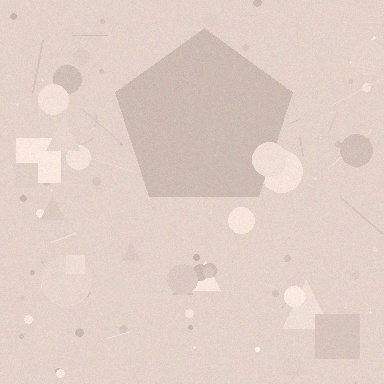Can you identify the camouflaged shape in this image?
The camouflaged shape is a pentagon.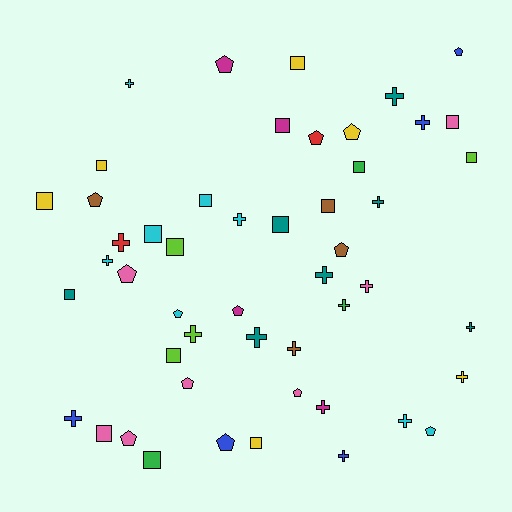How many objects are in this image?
There are 50 objects.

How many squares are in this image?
There are 17 squares.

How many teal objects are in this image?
There are 7 teal objects.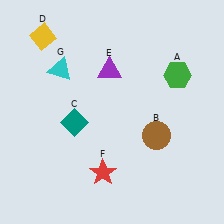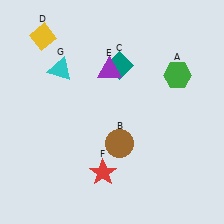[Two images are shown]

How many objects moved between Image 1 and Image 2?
2 objects moved between the two images.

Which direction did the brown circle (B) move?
The brown circle (B) moved left.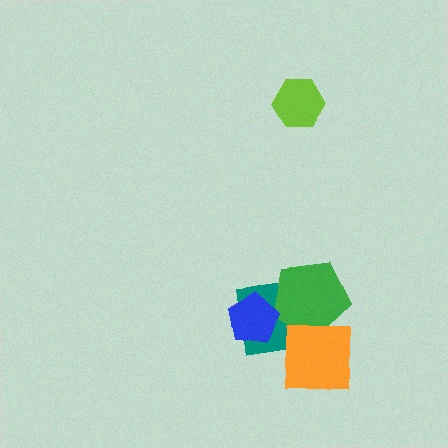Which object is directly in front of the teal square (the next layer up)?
The green pentagon is directly in front of the teal square.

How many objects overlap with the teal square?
2 objects overlap with the teal square.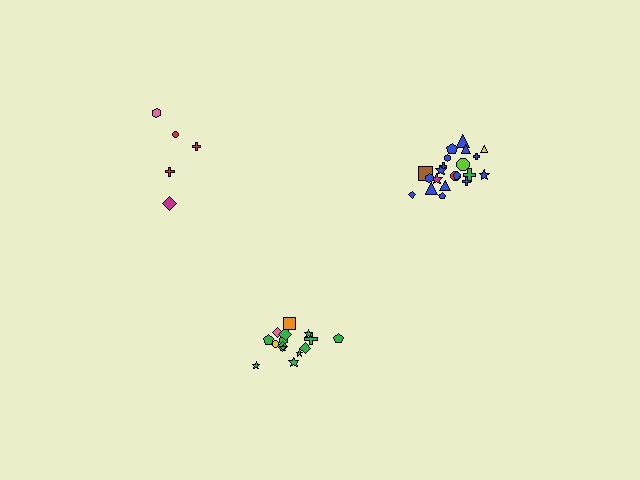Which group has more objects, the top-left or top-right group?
The top-right group.